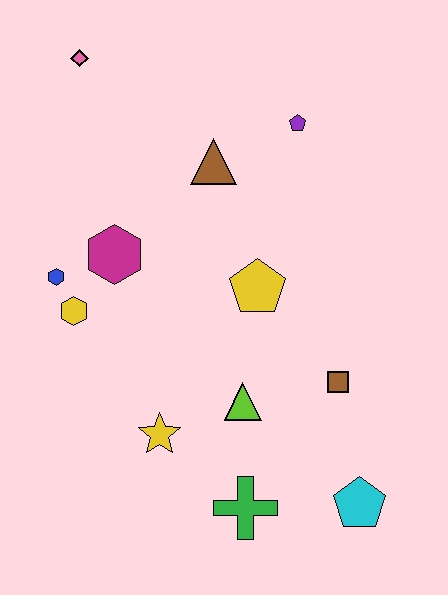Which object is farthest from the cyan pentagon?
The pink diamond is farthest from the cyan pentagon.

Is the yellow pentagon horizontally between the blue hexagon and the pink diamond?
No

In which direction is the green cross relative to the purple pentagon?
The green cross is below the purple pentagon.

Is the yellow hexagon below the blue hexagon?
Yes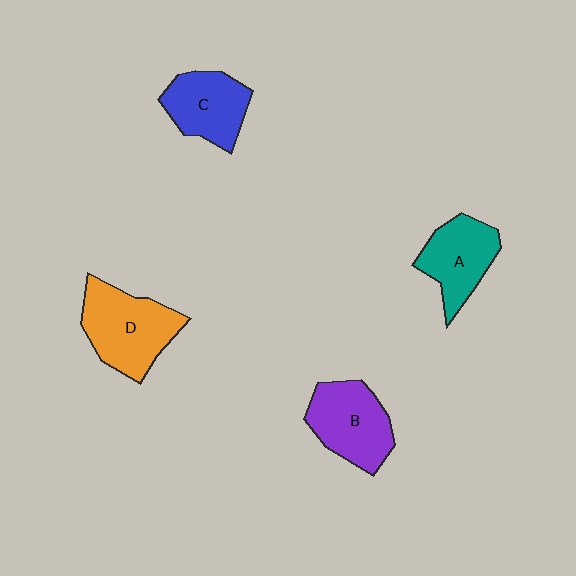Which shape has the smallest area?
Shape C (blue).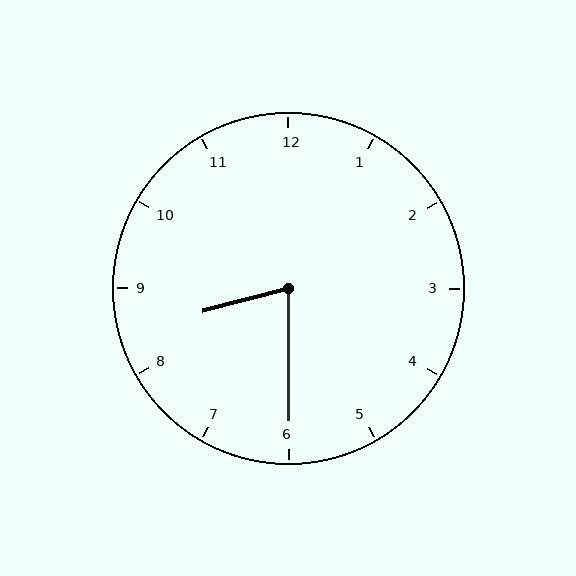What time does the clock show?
8:30.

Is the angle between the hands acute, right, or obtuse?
It is acute.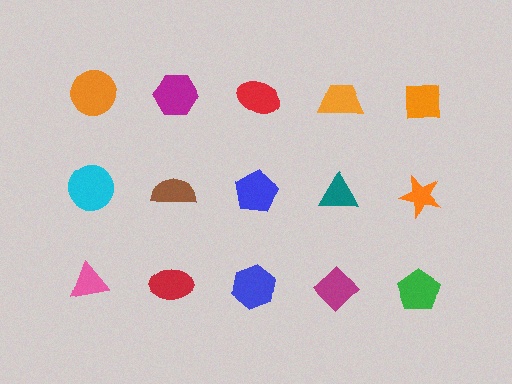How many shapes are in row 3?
5 shapes.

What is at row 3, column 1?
A pink triangle.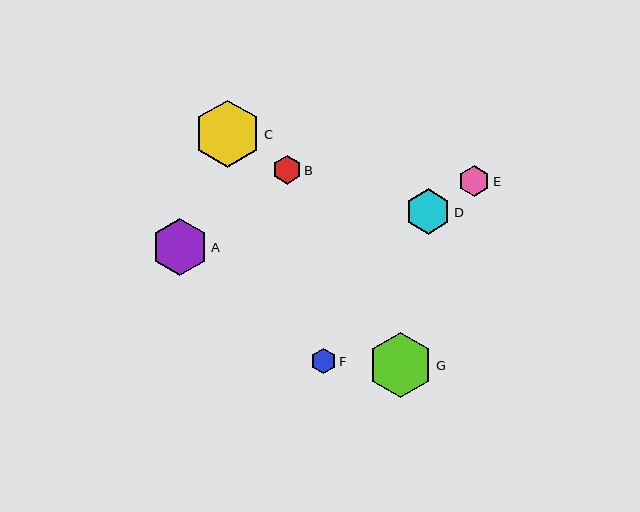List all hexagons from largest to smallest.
From largest to smallest: C, G, A, D, E, B, F.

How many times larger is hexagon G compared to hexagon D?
Hexagon G is approximately 1.4 times the size of hexagon D.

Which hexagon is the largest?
Hexagon C is the largest with a size of approximately 67 pixels.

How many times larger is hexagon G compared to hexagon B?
Hexagon G is approximately 2.3 times the size of hexagon B.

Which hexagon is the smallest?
Hexagon F is the smallest with a size of approximately 25 pixels.